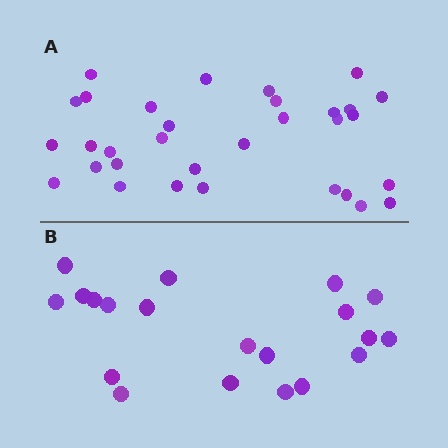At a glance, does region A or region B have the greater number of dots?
Region A (the top region) has more dots.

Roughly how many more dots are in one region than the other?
Region A has roughly 12 or so more dots than region B.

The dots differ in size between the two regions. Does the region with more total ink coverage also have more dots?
No. Region B has more total ink coverage because its dots are larger, but region A actually contains more individual dots. Total area can be misleading — the number of items is what matters here.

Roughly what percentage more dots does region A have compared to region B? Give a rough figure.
About 60% more.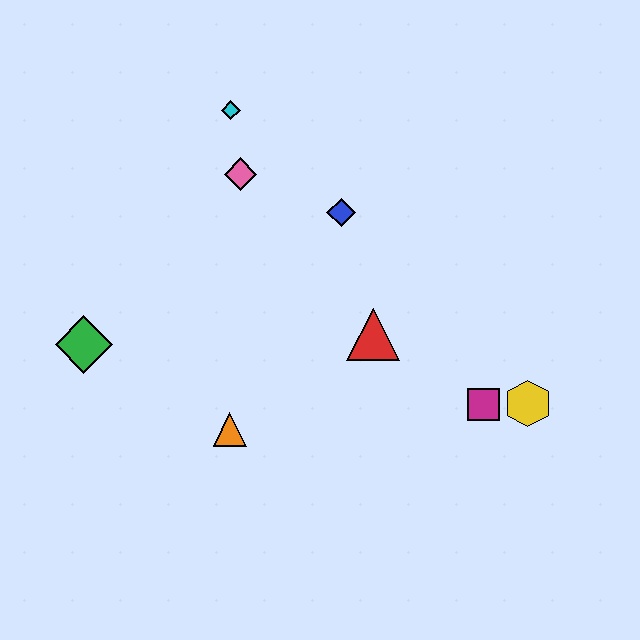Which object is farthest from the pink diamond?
The yellow hexagon is farthest from the pink diamond.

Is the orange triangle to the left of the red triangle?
Yes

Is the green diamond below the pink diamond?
Yes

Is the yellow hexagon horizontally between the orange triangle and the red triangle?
No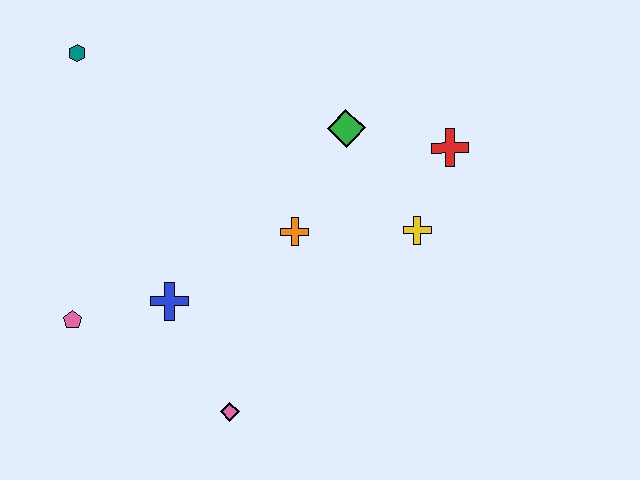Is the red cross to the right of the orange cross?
Yes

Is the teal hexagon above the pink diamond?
Yes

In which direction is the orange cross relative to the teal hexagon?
The orange cross is to the right of the teal hexagon.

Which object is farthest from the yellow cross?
The teal hexagon is farthest from the yellow cross.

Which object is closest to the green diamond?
The red cross is closest to the green diamond.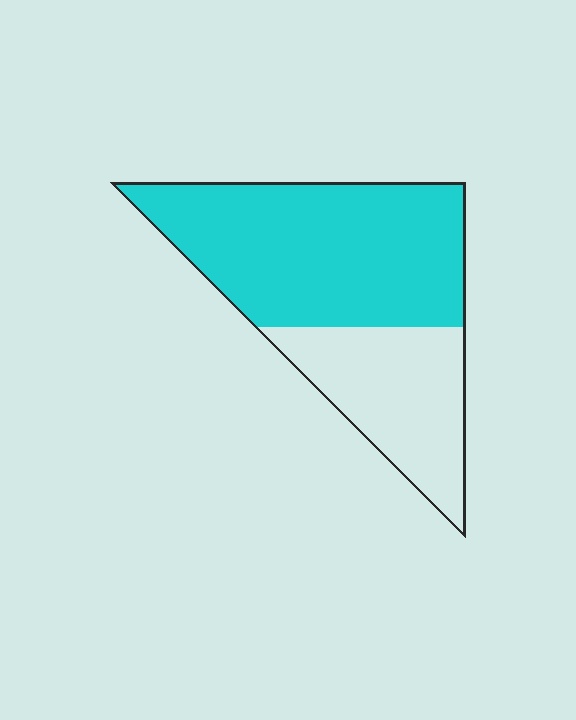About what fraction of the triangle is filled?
About two thirds (2/3).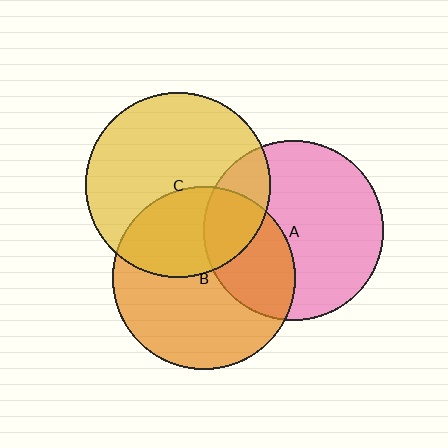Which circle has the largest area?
Circle C (yellow).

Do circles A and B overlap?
Yes.